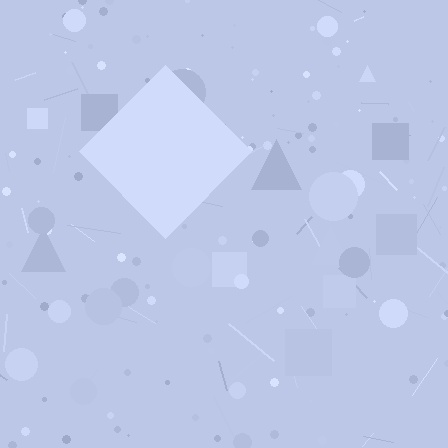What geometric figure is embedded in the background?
A diamond is embedded in the background.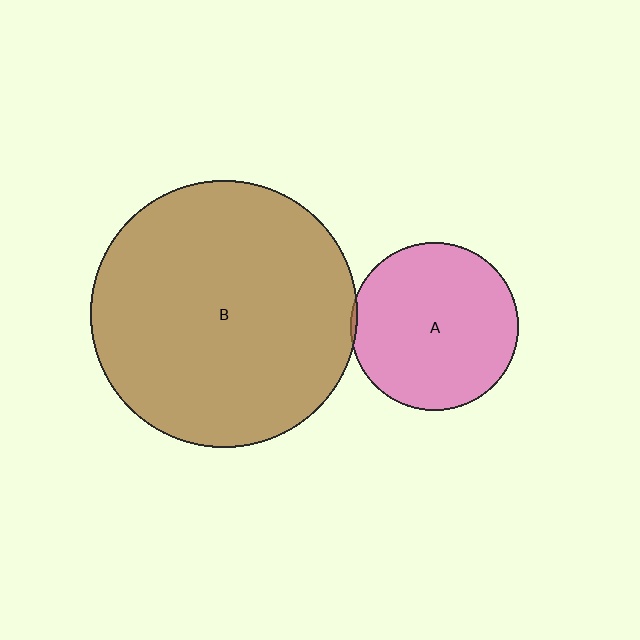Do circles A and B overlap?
Yes.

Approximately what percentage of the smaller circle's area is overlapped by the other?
Approximately 5%.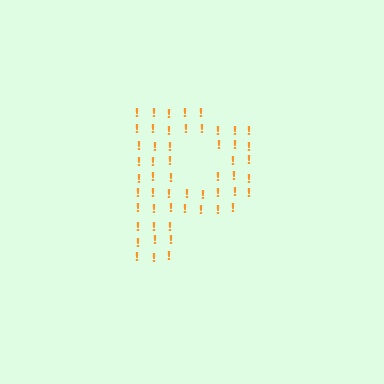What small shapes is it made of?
It is made of small exclamation marks.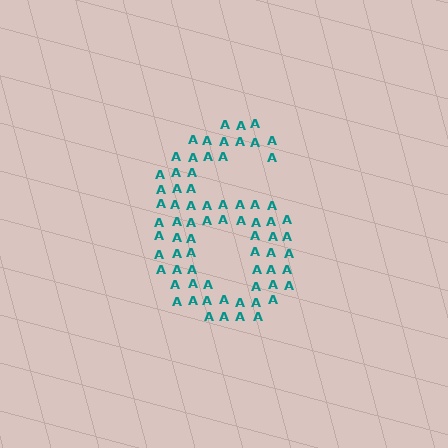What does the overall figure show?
The overall figure shows the digit 6.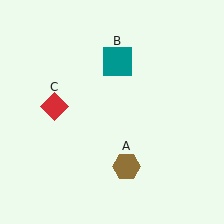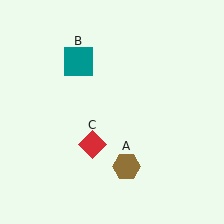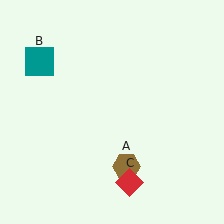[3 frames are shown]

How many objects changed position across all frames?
2 objects changed position: teal square (object B), red diamond (object C).